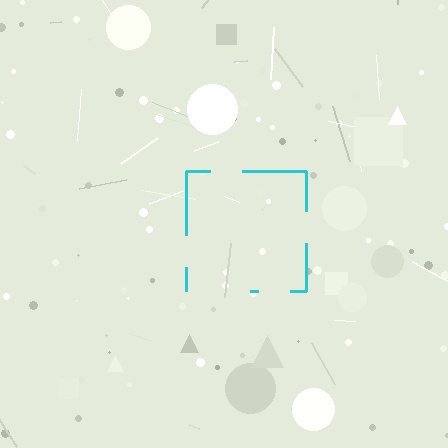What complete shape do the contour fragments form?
The contour fragments form a square.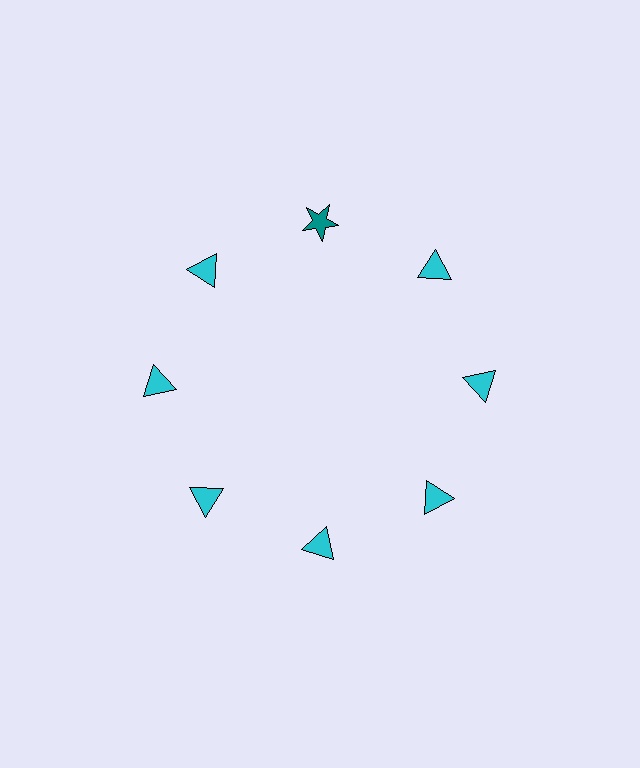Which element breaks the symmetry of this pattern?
The teal star at roughly the 12 o'clock position breaks the symmetry. All other shapes are cyan triangles.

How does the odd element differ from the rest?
It differs in both color (teal instead of cyan) and shape (star instead of triangle).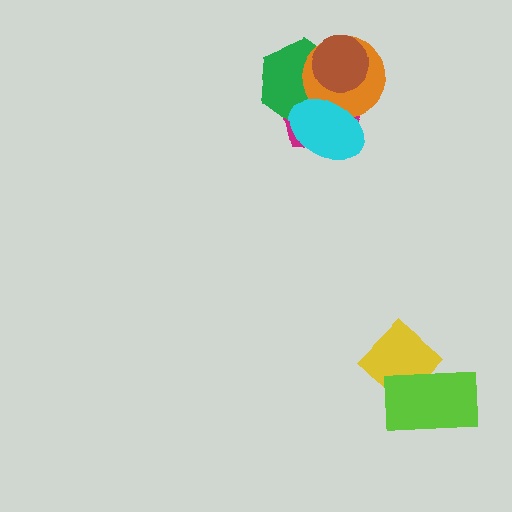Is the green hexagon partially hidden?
Yes, it is partially covered by another shape.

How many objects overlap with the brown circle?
3 objects overlap with the brown circle.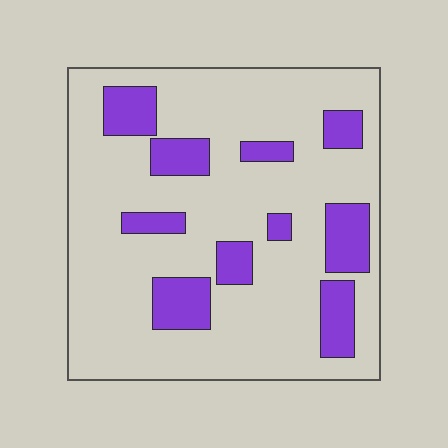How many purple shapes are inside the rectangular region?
10.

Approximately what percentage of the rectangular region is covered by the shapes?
Approximately 20%.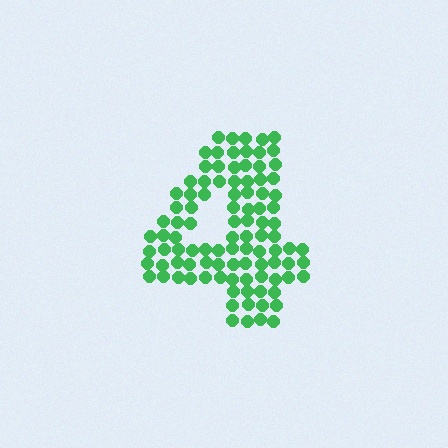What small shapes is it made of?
It is made of small circles.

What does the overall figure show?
The overall figure shows the digit 4.